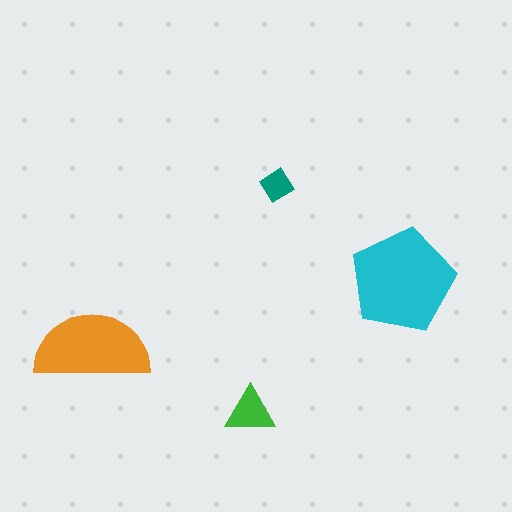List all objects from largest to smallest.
The cyan pentagon, the orange semicircle, the green triangle, the teal diamond.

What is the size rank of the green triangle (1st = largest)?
3rd.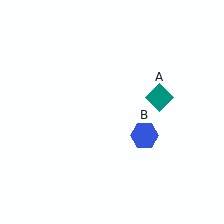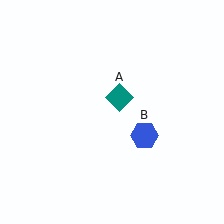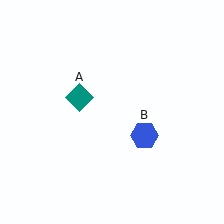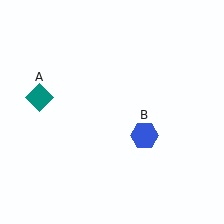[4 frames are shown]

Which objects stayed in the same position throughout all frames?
Blue hexagon (object B) remained stationary.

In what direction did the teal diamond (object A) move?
The teal diamond (object A) moved left.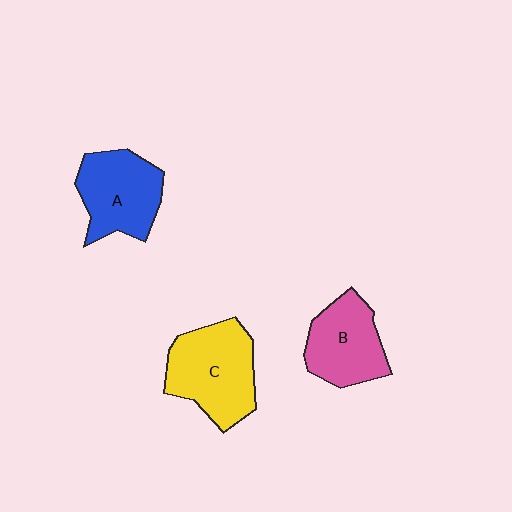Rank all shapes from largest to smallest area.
From largest to smallest: C (yellow), A (blue), B (pink).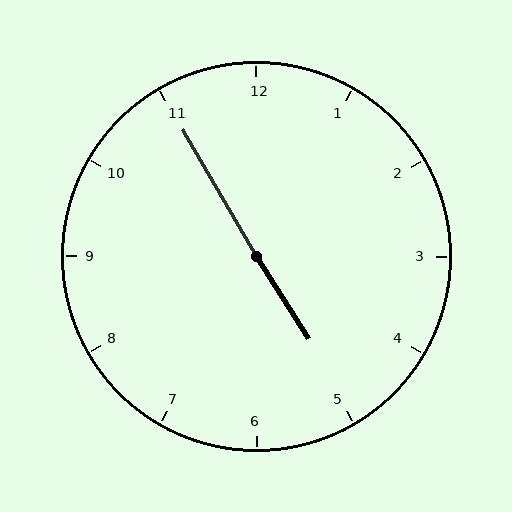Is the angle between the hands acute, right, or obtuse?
It is obtuse.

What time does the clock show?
4:55.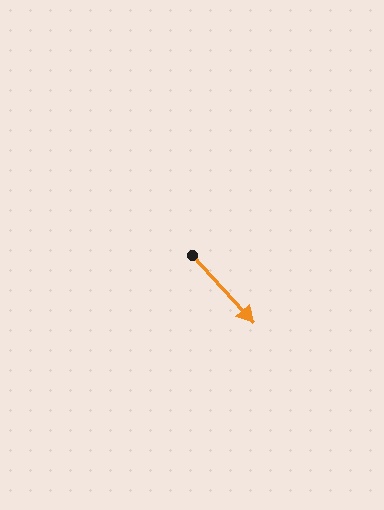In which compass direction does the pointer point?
Southeast.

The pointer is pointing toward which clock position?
Roughly 5 o'clock.